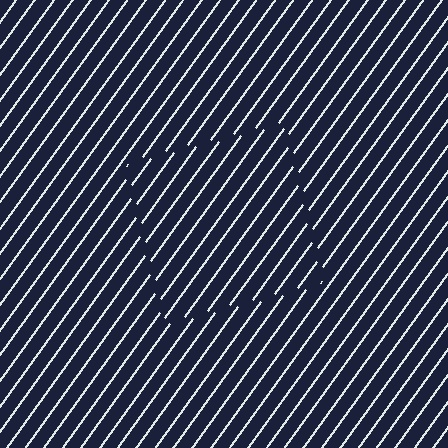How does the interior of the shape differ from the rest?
The interior of the shape contains the same grating, shifted by half a period — the contour is defined by the phase discontinuity where line-ends from the inner and outer gratings abut.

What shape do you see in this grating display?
An illusory square. The interior of the shape contains the same grating, shifted by half a period — the contour is defined by the phase discontinuity where line-ends from the inner and outer gratings abut.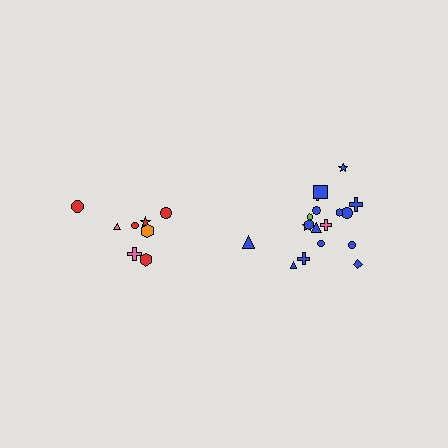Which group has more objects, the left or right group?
The right group.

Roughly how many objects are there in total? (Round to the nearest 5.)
Roughly 25 objects in total.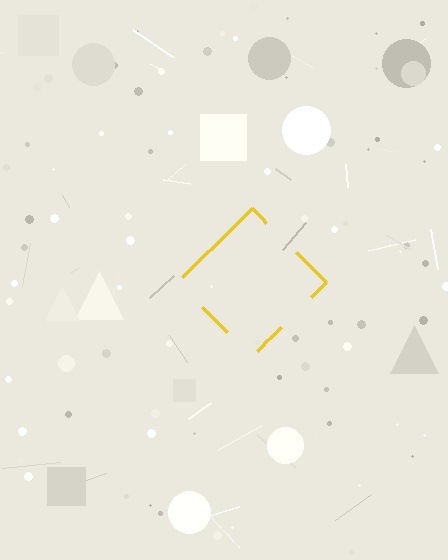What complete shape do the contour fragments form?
The contour fragments form a diamond.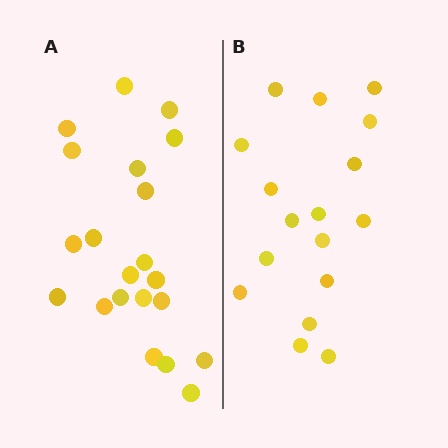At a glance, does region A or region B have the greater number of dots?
Region A (the left region) has more dots.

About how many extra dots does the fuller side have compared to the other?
Region A has about 4 more dots than region B.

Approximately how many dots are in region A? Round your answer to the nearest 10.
About 20 dots. (The exact count is 21, which rounds to 20.)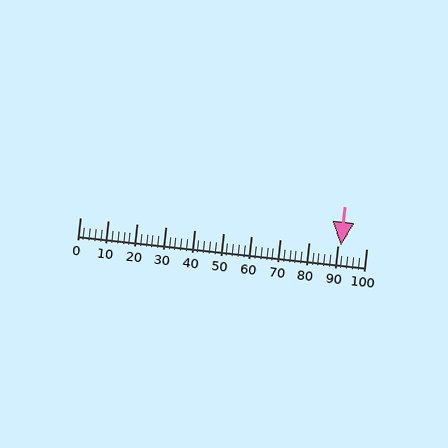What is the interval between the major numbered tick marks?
The major tick marks are spaced 10 units apart.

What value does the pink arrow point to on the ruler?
The pink arrow points to approximately 91.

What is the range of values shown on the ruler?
The ruler shows values from 0 to 100.